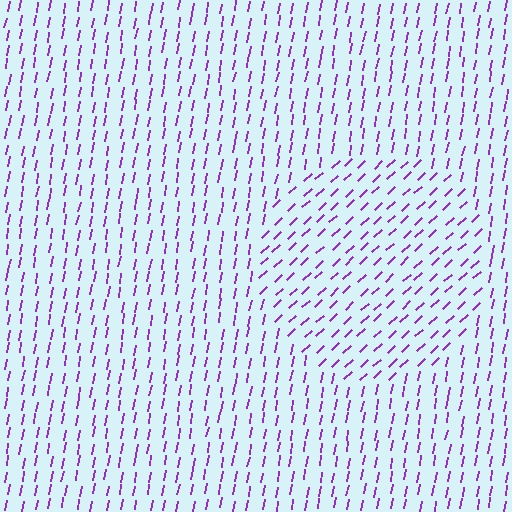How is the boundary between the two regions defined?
The boundary is defined purely by a change in line orientation (approximately 37 degrees difference). All lines are the same color and thickness.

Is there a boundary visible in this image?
Yes, there is a texture boundary formed by a change in line orientation.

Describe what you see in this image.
The image is filled with small purple line segments. A circle region in the image has lines oriented differently from the surrounding lines, creating a visible texture boundary.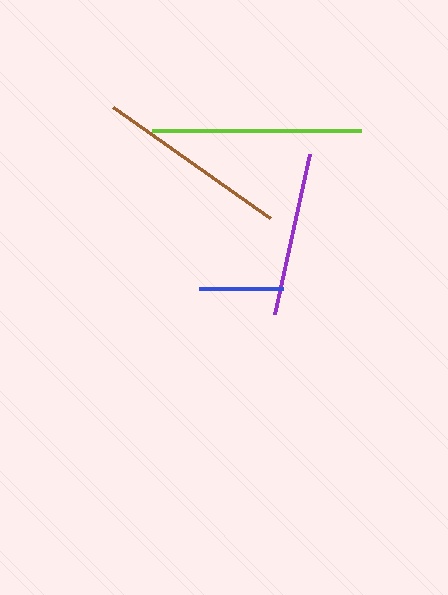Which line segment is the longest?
The lime line is the longest at approximately 210 pixels.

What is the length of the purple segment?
The purple segment is approximately 163 pixels long.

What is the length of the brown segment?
The brown segment is approximately 192 pixels long.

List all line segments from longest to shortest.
From longest to shortest: lime, brown, purple, blue.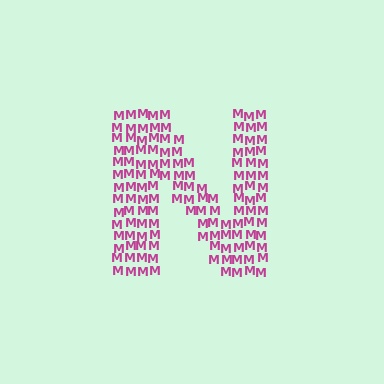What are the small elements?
The small elements are letter M's.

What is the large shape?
The large shape is the letter N.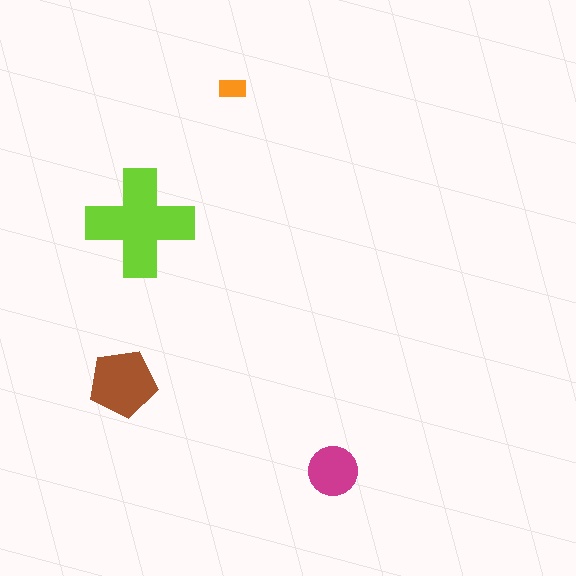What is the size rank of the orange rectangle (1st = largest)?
4th.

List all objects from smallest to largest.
The orange rectangle, the magenta circle, the brown pentagon, the lime cross.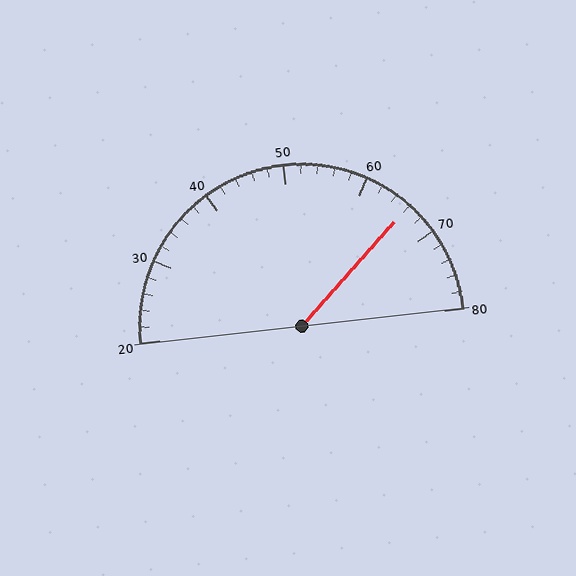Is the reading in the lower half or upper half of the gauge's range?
The reading is in the upper half of the range (20 to 80).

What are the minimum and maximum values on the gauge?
The gauge ranges from 20 to 80.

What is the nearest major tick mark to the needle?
The nearest major tick mark is 70.